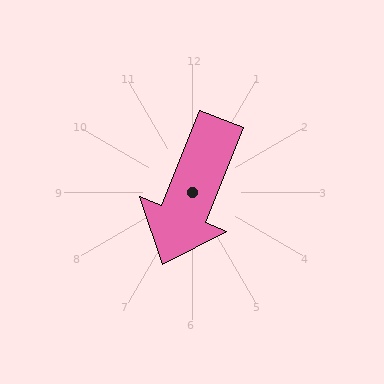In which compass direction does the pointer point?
South.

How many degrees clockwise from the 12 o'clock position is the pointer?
Approximately 202 degrees.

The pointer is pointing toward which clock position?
Roughly 7 o'clock.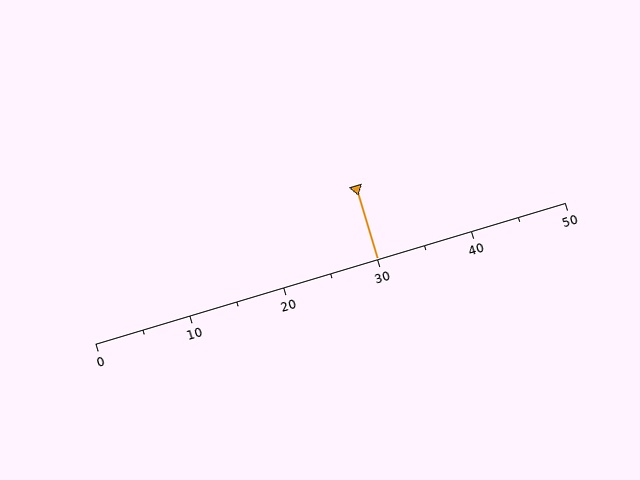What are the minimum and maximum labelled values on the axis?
The axis runs from 0 to 50.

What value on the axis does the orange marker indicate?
The marker indicates approximately 30.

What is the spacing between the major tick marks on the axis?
The major ticks are spaced 10 apart.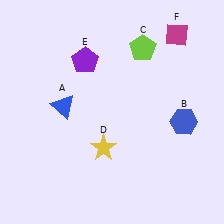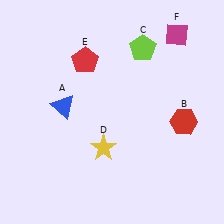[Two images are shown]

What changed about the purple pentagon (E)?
In Image 1, E is purple. In Image 2, it changed to red.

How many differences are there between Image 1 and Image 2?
There are 2 differences between the two images.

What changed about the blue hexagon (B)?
In Image 1, B is blue. In Image 2, it changed to red.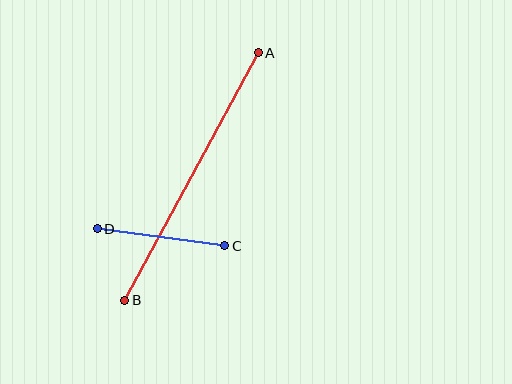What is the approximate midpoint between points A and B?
The midpoint is at approximately (192, 176) pixels.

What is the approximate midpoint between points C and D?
The midpoint is at approximately (161, 237) pixels.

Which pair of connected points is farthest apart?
Points A and B are farthest apart.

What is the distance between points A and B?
The distance is approximately 281 pixels.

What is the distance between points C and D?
The distance is approximately 129 pixels.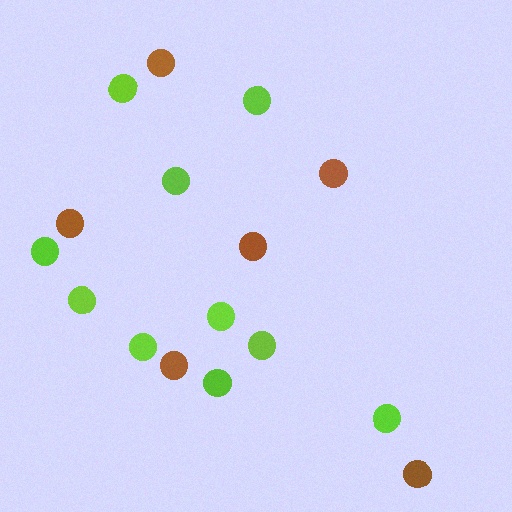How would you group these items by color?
There are 2 groups: one group of brown circles (6) and one group of lime circles (10).